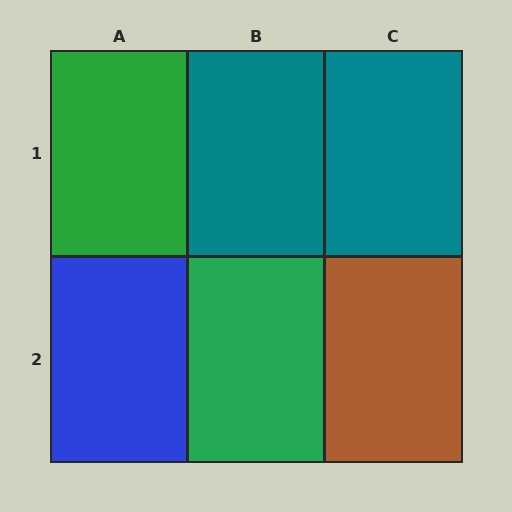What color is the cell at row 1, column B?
Teal.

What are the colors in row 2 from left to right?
Blue, green, brown.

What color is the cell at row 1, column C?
Teal.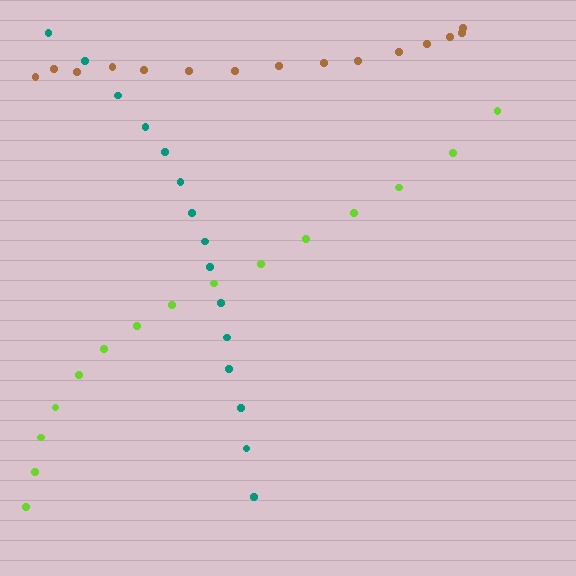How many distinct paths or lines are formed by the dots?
There are 3 distinct paths.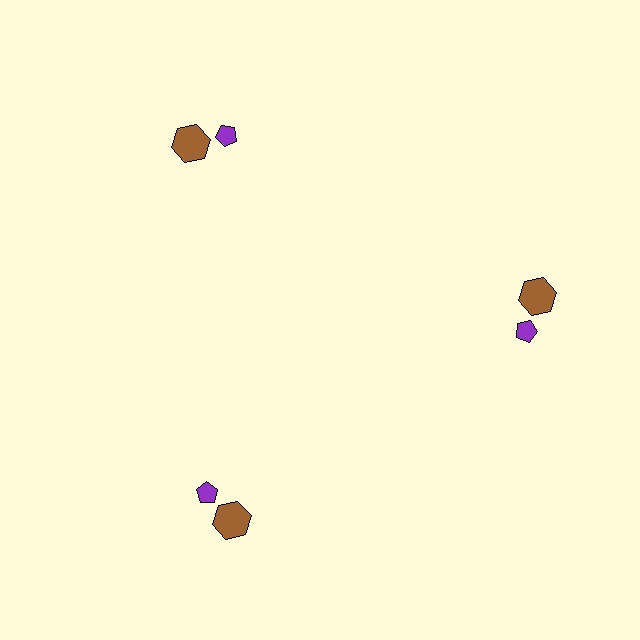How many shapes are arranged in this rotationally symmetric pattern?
There are 6 shapes, arranged in 3 groups of 2.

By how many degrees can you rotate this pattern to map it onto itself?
The pattern maps onto itself every 120 degrees of rotation.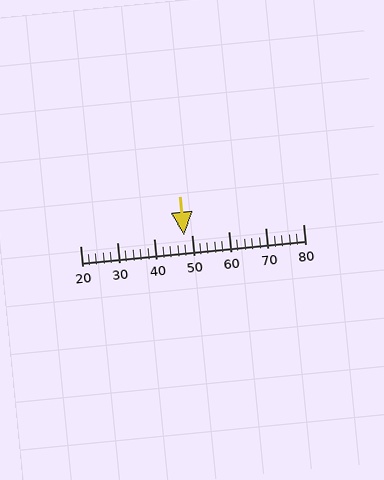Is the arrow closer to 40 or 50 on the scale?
The arrow is closer to 50.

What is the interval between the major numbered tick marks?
The major tick marks are spaced 10 units apart.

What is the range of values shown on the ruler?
The ruler shows values from 20 to 80.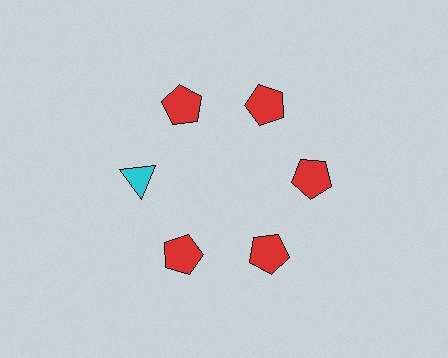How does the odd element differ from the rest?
It differs in both color (cyan instead of red) and shape (triangle instead of pentagon).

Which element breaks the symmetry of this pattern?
The cyan triangle at roughly the 9 o'clock position breaks the symmetry. All other shapes are red pentagons.